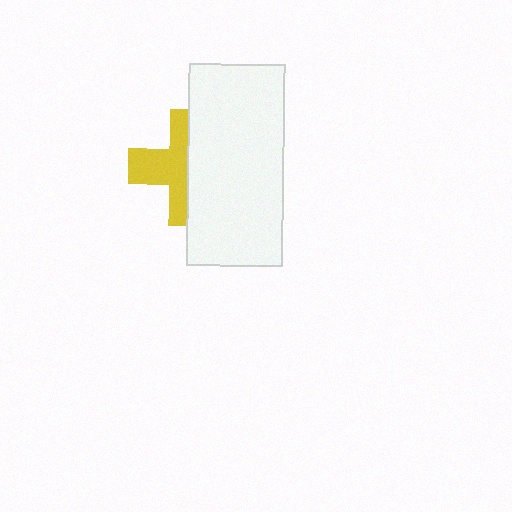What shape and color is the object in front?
The object in front is a white rectangle.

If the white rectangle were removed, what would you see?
You would see the complete yellow cross.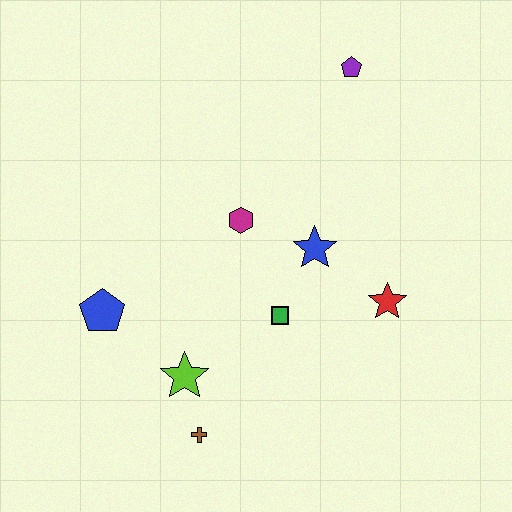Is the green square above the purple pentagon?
No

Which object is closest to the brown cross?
The lime star is closest to the brown cross.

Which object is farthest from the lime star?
The purple pentagon is farthest from the lime star.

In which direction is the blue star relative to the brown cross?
The blue star is above the brown cross.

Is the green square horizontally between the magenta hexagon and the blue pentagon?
No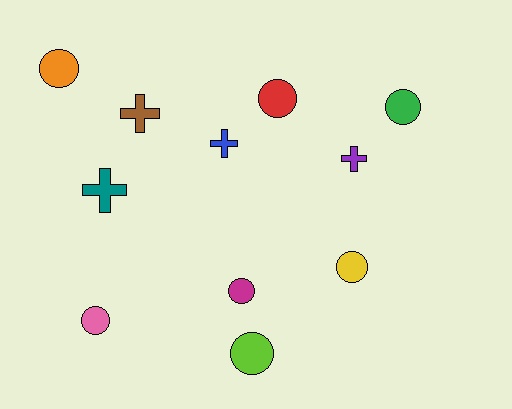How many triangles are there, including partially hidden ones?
There are no triangles.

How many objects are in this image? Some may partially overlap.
There are 11 objects.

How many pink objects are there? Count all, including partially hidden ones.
There is 1 pink object.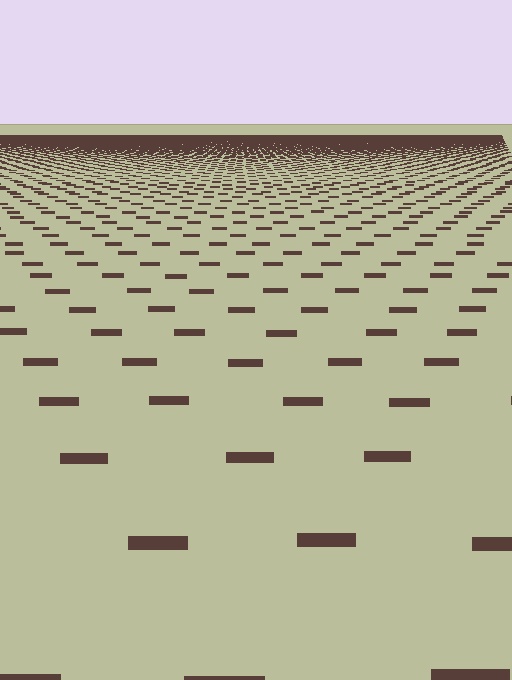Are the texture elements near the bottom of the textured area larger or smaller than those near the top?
Larger. Near the bottom, elements are closer to the viewer and appear at a bigger on-screen size.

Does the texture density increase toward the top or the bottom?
Density increases toward the top.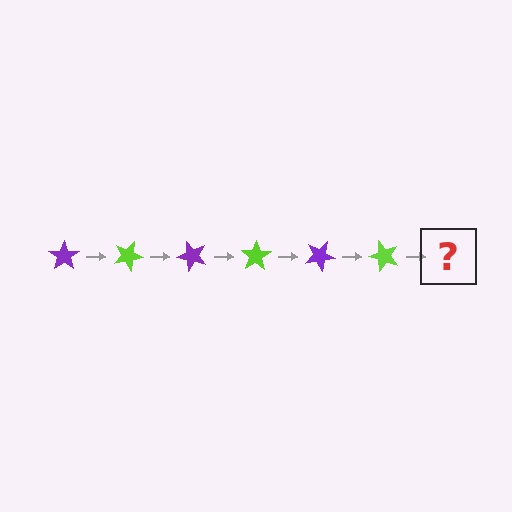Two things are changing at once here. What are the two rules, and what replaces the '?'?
The two rules are that it rotates 25 degrees each step and the color cycles through purple and lime. The '?' should be a purple star, rotated 150 degrees from the start.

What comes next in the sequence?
The next element should be a purple star, rotated 150 degrees from the start.